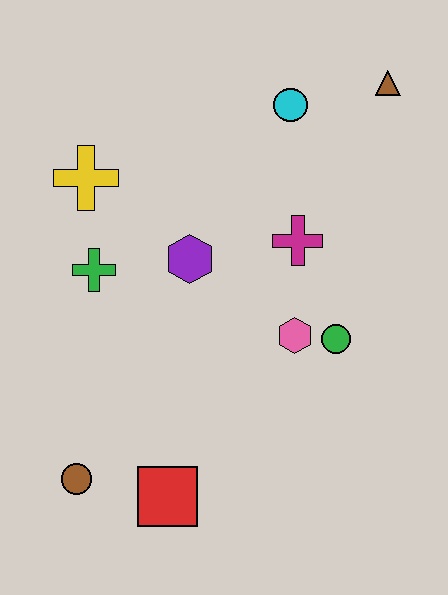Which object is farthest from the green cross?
The brown triangle is farthest from the green cross.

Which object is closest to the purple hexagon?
The green cross is closest to the purple hexagon.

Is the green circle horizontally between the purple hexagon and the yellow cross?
No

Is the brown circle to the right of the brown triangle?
No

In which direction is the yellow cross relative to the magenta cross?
The yellow cross is to the left of the magenta cross.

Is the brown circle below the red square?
No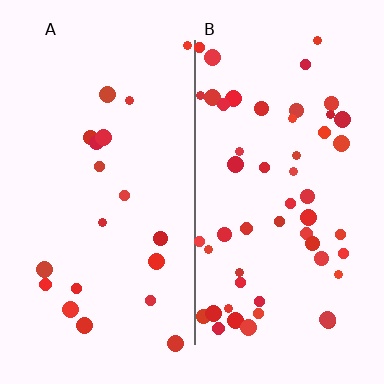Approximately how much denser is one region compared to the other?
Approximately 2.8× — region B over region A.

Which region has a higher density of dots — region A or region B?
B (the right).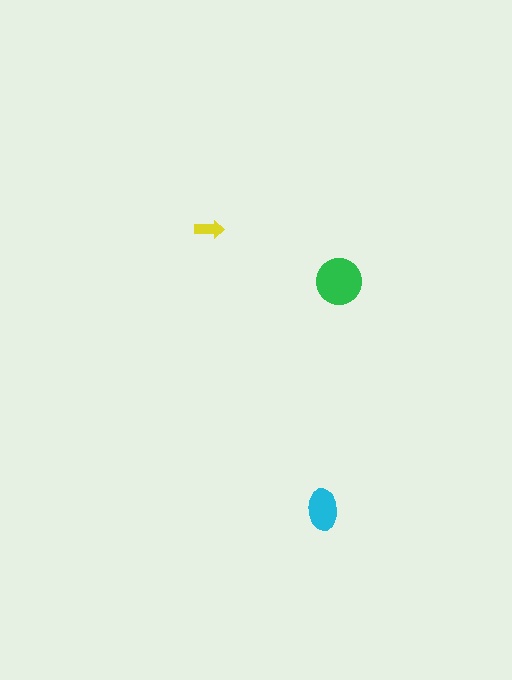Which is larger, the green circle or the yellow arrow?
The green circle.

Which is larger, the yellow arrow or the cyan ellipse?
The cyan ellipse.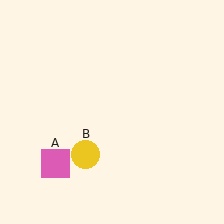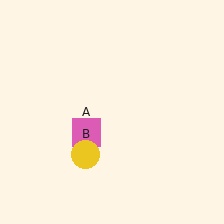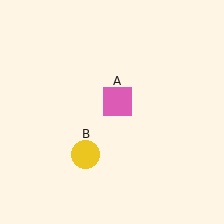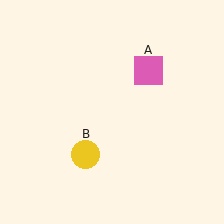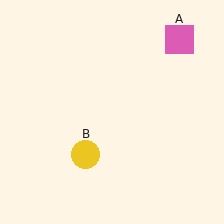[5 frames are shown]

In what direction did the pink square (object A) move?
The pink square (object A) moved up and to the right.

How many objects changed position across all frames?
1 object changed position: pink square (object A).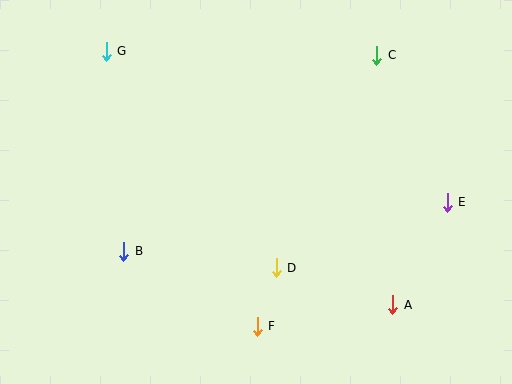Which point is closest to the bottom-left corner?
Point B is closest to the bottom-left corner.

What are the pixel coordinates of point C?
Point C is at (377, 56).